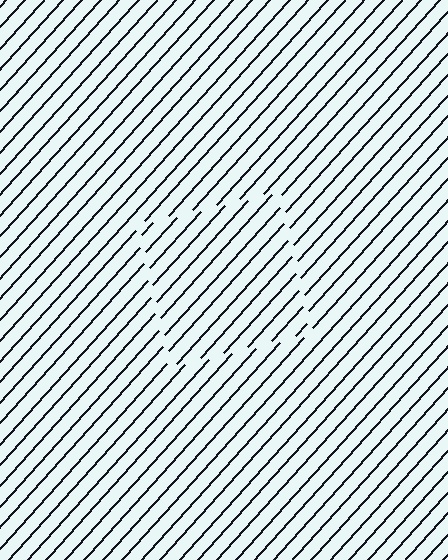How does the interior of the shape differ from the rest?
The interior of the shape contains the same grating, shifted by half a period — the contour is defined by the phase discontinuity where line-ends from the inner and outer gratings abut.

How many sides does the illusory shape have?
4 sides — the line-ends trace a square.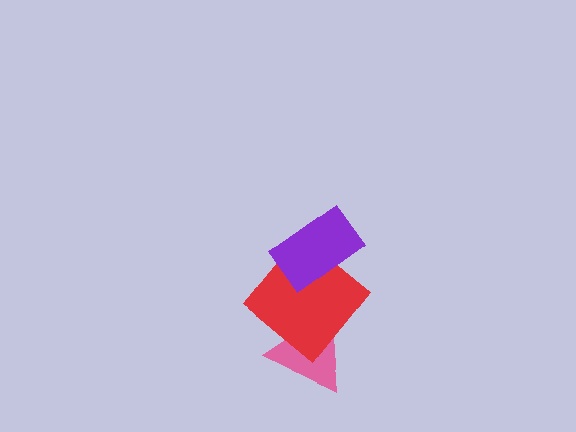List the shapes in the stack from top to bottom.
From top to bottom: the purple rectangle, the red diamond, the pink triangle.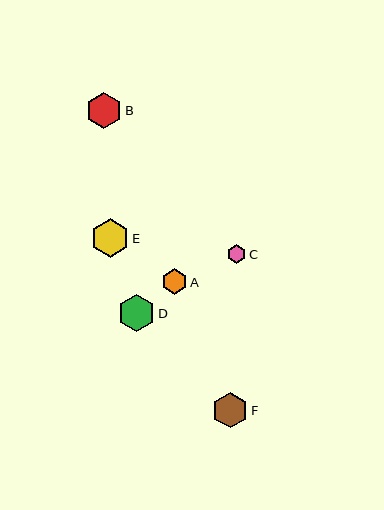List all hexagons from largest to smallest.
From largest to smallest: E, D, F, B, A, C.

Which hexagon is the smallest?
Hexagon C is the smallest with a size of approximately 18 pixels.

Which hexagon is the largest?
Hexagon E is the largest with a size of approximately 39 pixels.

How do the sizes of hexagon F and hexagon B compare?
Hexagon F and hexagon B are approximately the same size.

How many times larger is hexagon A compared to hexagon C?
Hexagon A is approximately 1.4 times the size of hexagon C.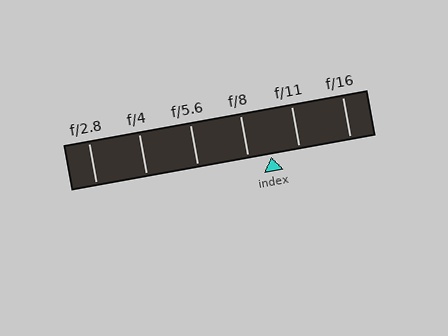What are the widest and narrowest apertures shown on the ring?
The widest aperture shown is f/2.8 and the narrowest is f/16.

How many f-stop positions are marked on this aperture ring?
There are 6 f-stop positions marked.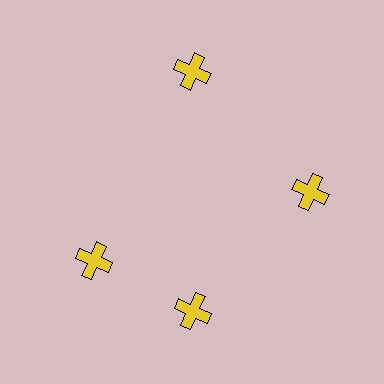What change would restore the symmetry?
The symmetry would be restored by rotating it back into even spacing with its neighbors so that all 4 crosses sit at equal angles and equal distance from the center.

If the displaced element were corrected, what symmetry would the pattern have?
It would have 4-fold rotational symmetry — the pattern would map onto itself every 90 degrees.